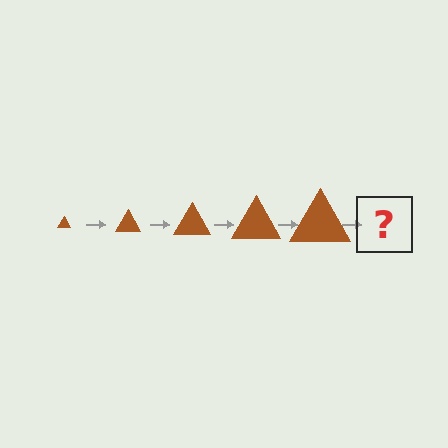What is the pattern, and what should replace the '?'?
The pattern is that the triangle gets progressively larger each step. The '?' should be a brown triangle, larger than the previous one.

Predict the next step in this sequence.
The next step is a brown triangle, larger than the previous one.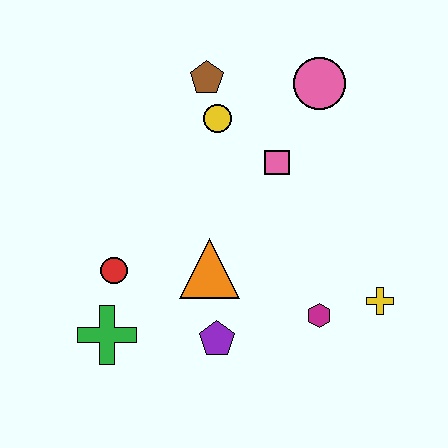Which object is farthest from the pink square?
The green cross is farthest from the pink square.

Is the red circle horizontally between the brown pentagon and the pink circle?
No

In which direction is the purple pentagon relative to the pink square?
The purple pentagon is below the pink square.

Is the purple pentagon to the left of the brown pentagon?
No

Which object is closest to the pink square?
The yellow circle is closest to the pink square.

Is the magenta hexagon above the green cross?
Yes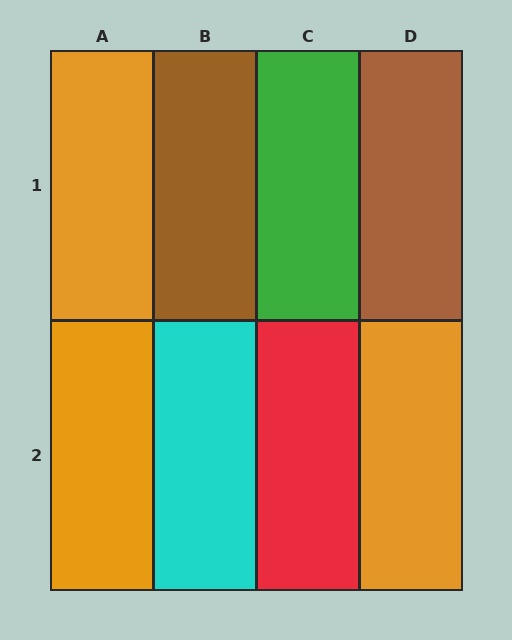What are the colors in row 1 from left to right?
Orange, brown, green, brown.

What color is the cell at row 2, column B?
Cyan.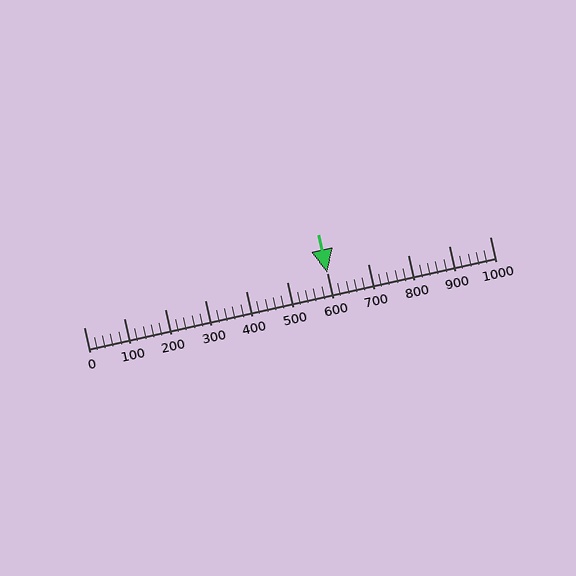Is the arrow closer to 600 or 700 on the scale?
The arrow is closer to 600.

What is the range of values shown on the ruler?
The ruler shows values from 0 to 1000.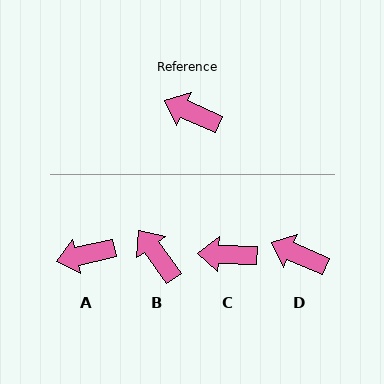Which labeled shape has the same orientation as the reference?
D.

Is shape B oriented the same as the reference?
No, it is off by about 30 degrees.